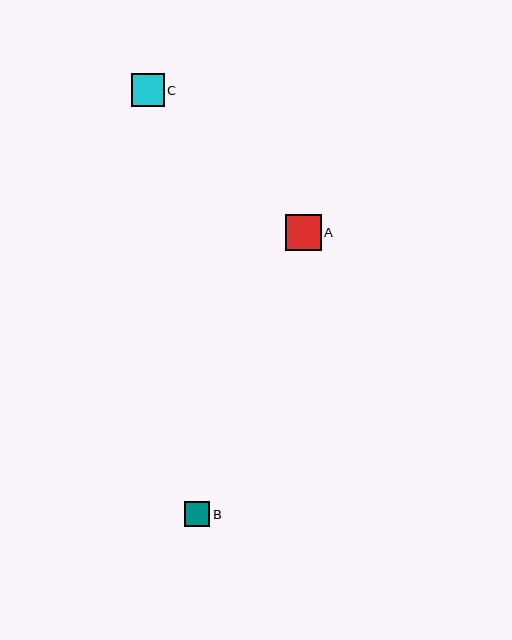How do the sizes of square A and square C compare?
Square A and square C are approximately the same size.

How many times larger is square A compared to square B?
Square A is approximately 1.4 times the size of square B.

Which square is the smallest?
Square B is the smallest with a size of approximately 26 pixels.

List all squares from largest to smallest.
From largest to smallest: A, C, B.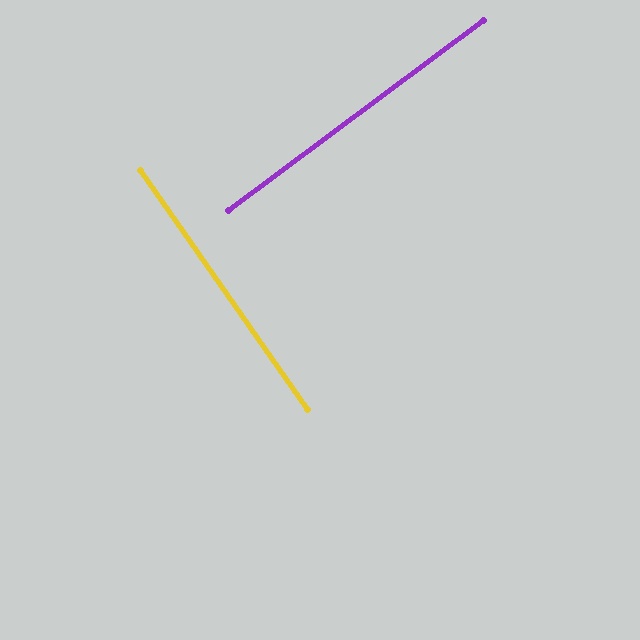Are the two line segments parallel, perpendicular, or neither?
Perpendicular — they meet at approximately 88°.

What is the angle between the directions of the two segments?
Approximately 88 degrees.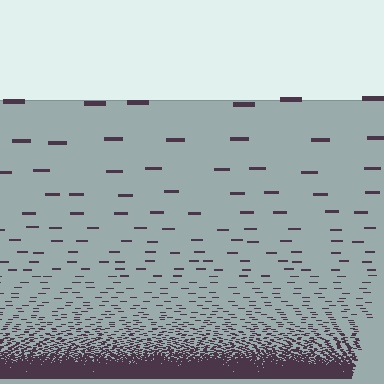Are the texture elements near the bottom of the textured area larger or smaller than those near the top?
Smaller. The gradient is inverted — elements near the bottom are smaller and denser.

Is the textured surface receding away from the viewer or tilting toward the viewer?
The surface appears to tilt toward the viewer. Texture elements get larger and sparser toward the top.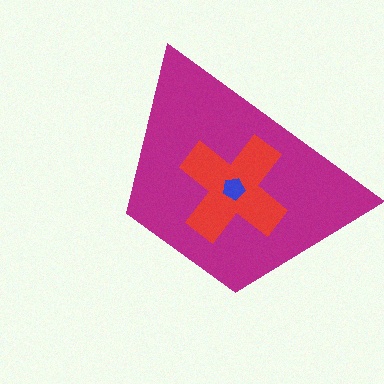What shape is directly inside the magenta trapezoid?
The red cross.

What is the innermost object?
The blue pentagon.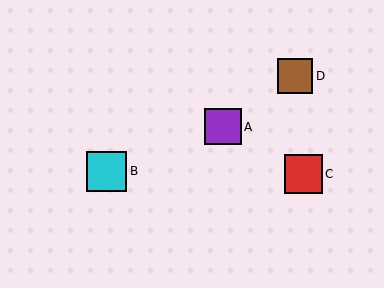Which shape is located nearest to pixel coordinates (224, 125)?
The purple square (labeled A) at (223, 127) is nearest to that location.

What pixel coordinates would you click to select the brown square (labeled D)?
Click at (295, 76) to select the brown square D.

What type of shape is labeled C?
Shape C is a red square.